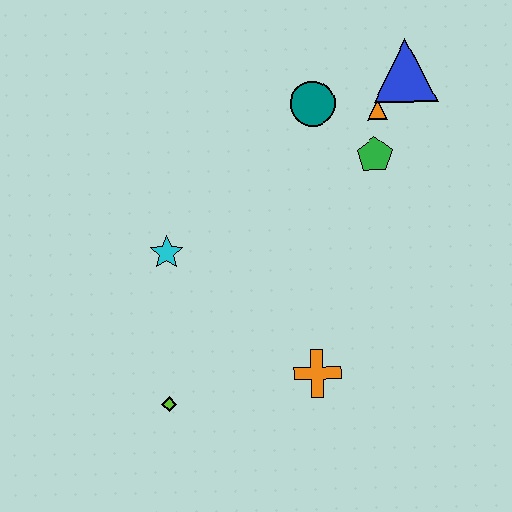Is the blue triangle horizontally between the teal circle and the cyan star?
No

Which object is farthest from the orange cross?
The blue triangle is farthest from the orange cross.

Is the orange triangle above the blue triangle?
No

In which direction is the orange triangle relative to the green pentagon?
The orange triangle is above the green pentagon.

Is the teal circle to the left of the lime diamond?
No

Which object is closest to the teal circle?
The orange triangle is closest to the teal circle.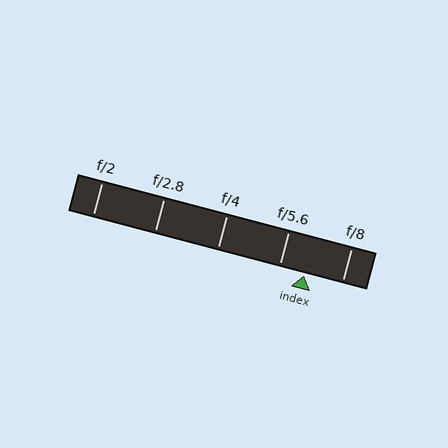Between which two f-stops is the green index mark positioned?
The index mark is between f/5.6 and f/8.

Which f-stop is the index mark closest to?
The index mark is closest to f/5.6.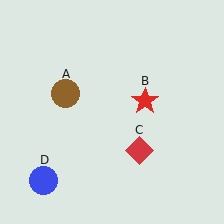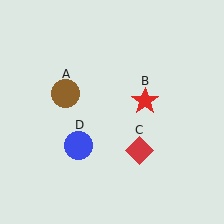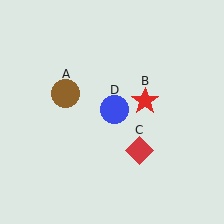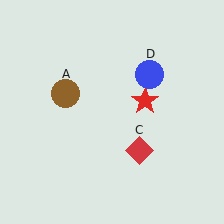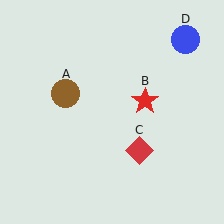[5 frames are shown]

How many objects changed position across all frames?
1 object changed position: blue circle (object D).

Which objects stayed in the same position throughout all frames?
Brown circle (object A) and red star (object B) and red diamond (object C) remained stationary.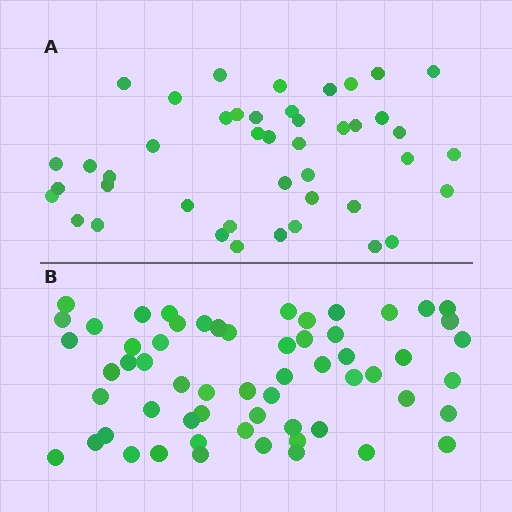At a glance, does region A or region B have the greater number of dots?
Region B (the bottom region) has more dots.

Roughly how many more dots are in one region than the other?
Region B has approximately 15 more dots than region A.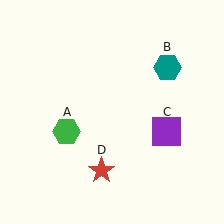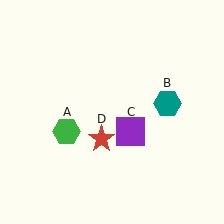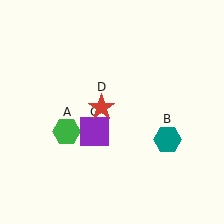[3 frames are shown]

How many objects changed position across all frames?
3 objects changed position: teal hexagon (object B), purple square (object C), red star (object D).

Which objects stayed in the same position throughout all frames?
Green hexagon (object A) remained stationary.